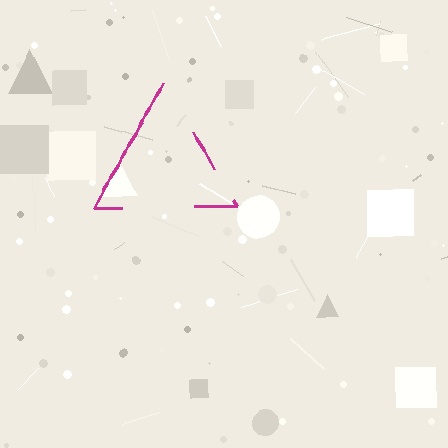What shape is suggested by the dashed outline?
The dashed outline suggests a triangle.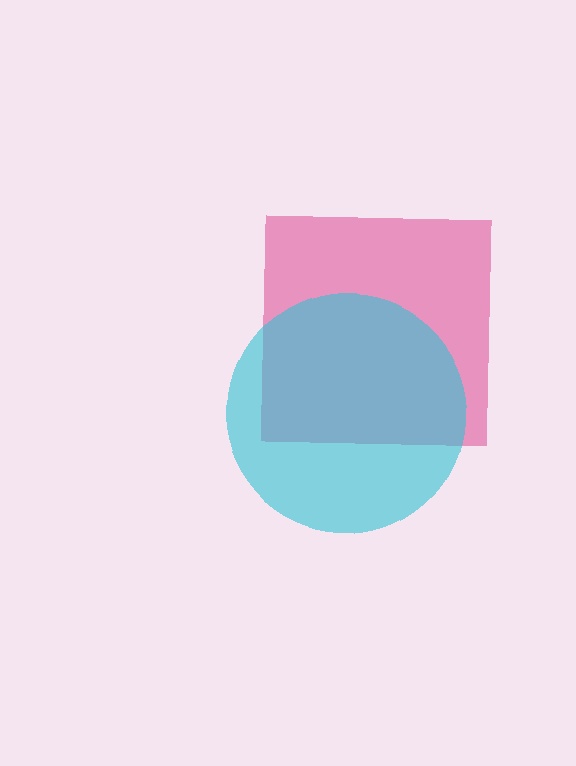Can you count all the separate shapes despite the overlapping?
Yes, there are 2 separate shapes.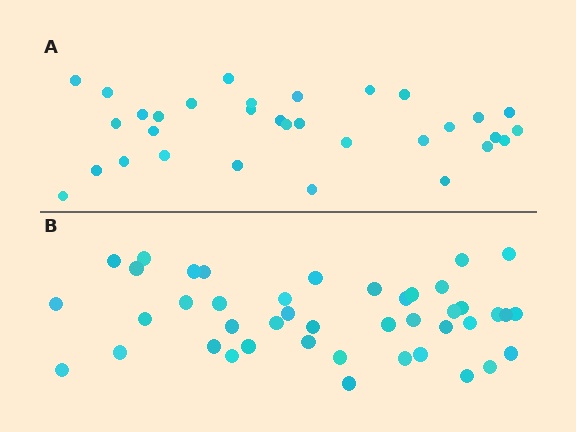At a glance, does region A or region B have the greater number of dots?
Region B (the bottom region) has more dots.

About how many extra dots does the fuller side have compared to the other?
Region B has roughly 12 or so more dots than region A.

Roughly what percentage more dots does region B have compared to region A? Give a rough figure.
About 35% more.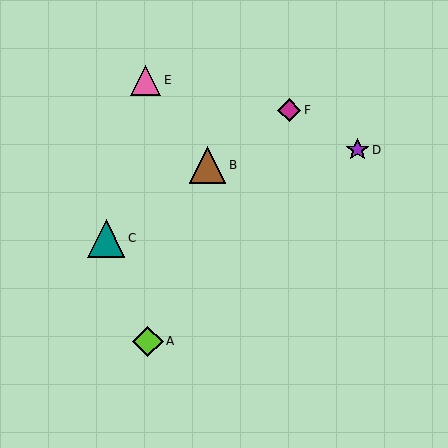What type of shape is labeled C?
Shape C is a teal triangle.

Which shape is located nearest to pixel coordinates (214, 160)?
The brown triangle (labeled B) at (208, 165) is nearest to that location.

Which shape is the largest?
The teal triangle (labeled C) is the largest.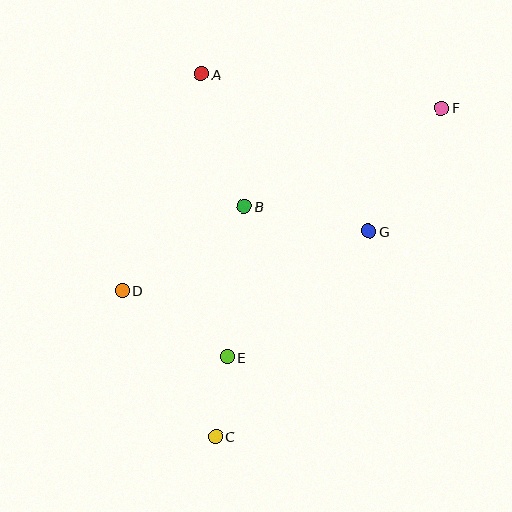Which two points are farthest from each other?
Points C and F are farthest from each other.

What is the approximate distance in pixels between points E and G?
The distance between E and G is approximately 189 pixels.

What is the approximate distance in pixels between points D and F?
The distance between D and F is approximately 368 pixels.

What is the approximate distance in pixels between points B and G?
The distance between B and G is approximately 126 pixels.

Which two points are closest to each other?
Points C and E are closest to each other.